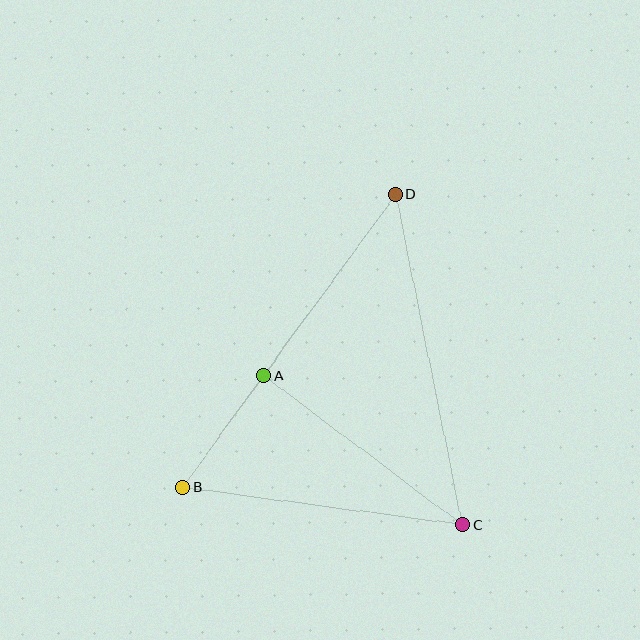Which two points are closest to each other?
Points A and B are closest to each other.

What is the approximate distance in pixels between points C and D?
The distance between C and D is approximately 338 pixels.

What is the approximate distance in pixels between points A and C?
The distance between A and C is approximately 249 pixels.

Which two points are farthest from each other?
Points B and D are farthest from each other.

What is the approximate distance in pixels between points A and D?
The distance between A and D is approximately 225 pixels.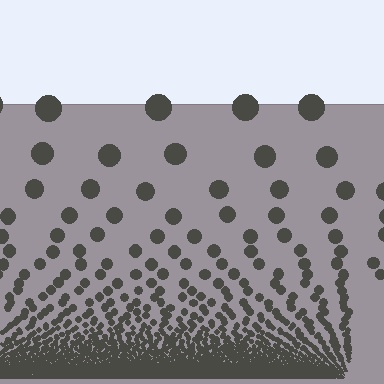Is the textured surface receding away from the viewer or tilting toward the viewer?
The surface appears to tilt toward the viewer. Texture elements get larger and sparser toward the top.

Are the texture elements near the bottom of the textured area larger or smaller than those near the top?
Smaller. The gradient is inverted — elements near the bottom are smaller and denser.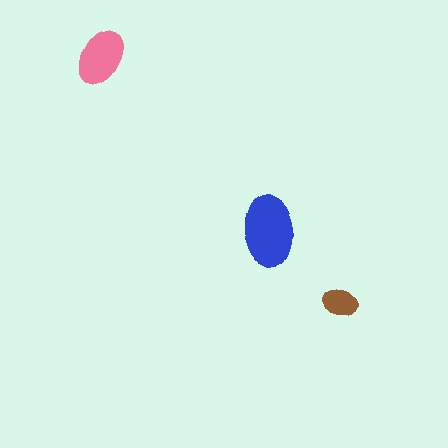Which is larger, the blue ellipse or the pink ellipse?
The blue one.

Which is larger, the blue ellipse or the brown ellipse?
The blue one.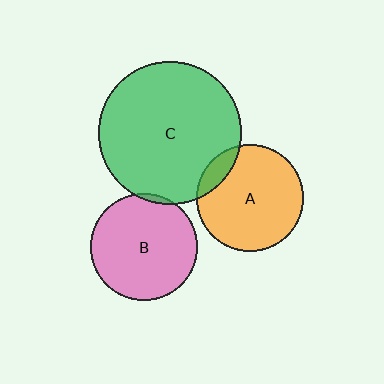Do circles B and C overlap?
Yes.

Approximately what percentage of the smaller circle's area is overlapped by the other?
Approximately 5%.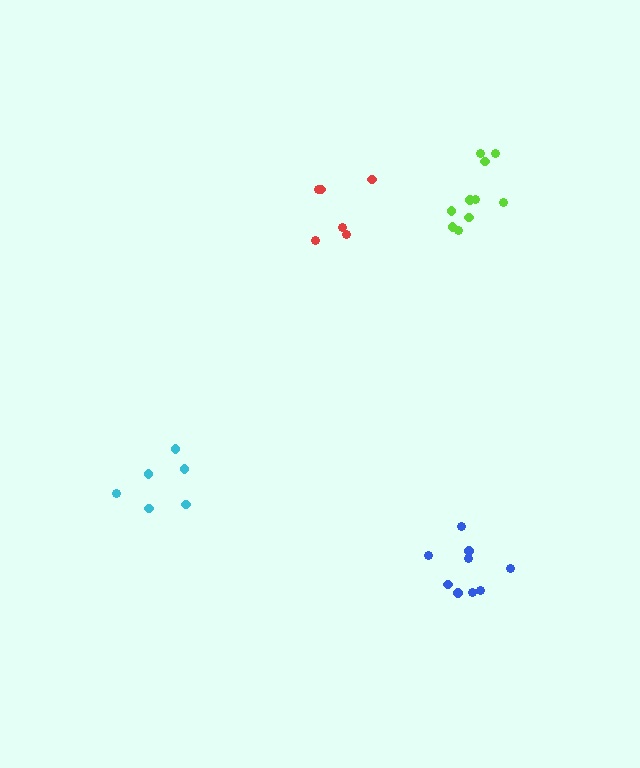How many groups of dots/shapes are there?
There are 4 groups.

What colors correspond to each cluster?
The clusters are colored: blue, lime, red, cyan.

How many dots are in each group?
Group 1: 9 dots, Group 2: 10 dots, Group 3: 6 dots, Group 4: 6 dots (31 total).